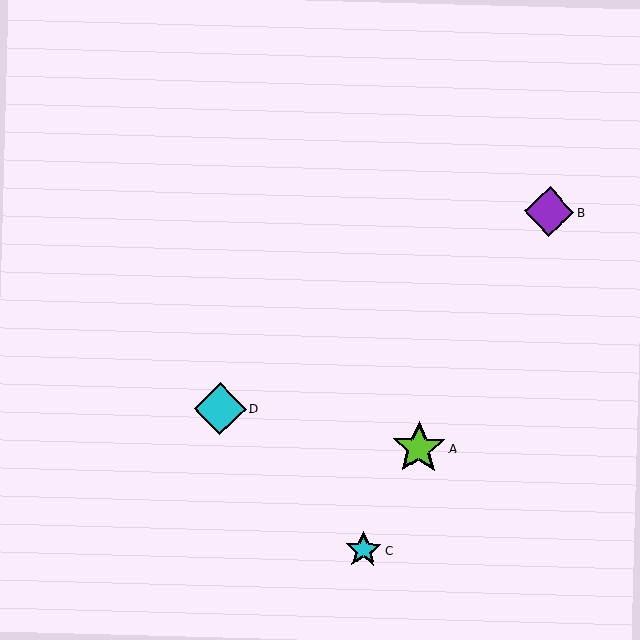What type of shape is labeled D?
Shape D is a cyan diamond.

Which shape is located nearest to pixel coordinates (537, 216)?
The purple diamond (labeled B) at (549, 212) is nearest to that location.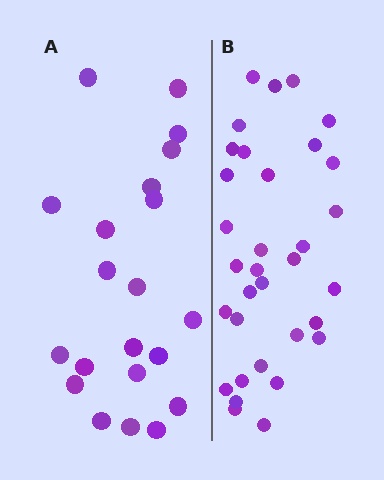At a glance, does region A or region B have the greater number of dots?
Region B (the right region) has more dots.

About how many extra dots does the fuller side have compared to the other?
Region B has roughly 12 or so more dots than region A.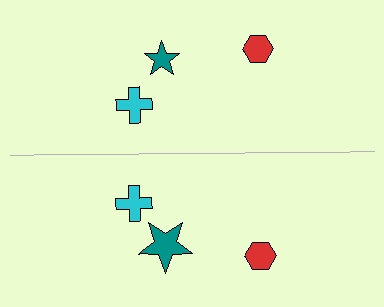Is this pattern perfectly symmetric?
No, the pattern is not perfectly symmetric. The teal star on the bottom side has a different size than its mirror counterpart.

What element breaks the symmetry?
The teal star on the bottom side has a different size than its mirror counterpart.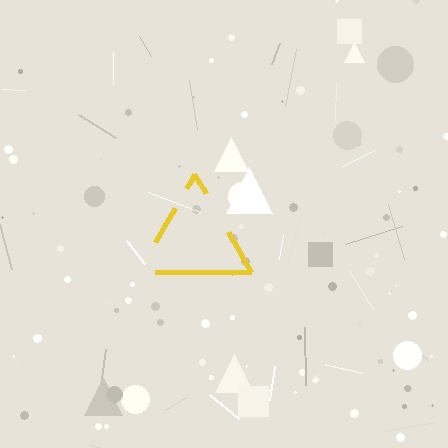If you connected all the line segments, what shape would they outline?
They would outline a triangle.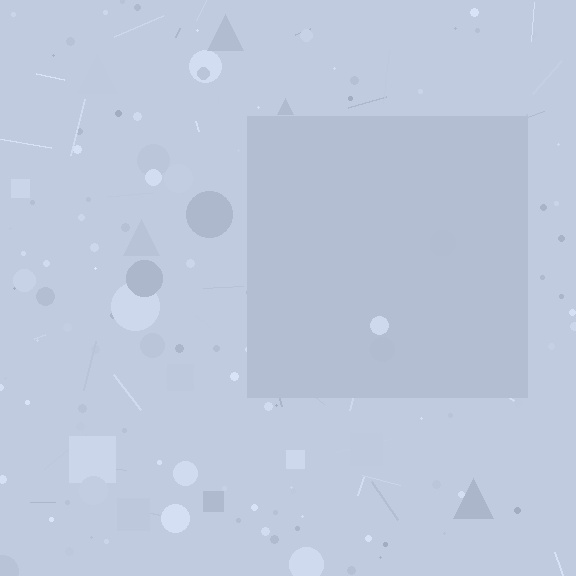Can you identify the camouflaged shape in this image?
The camouflaged shape is a square.